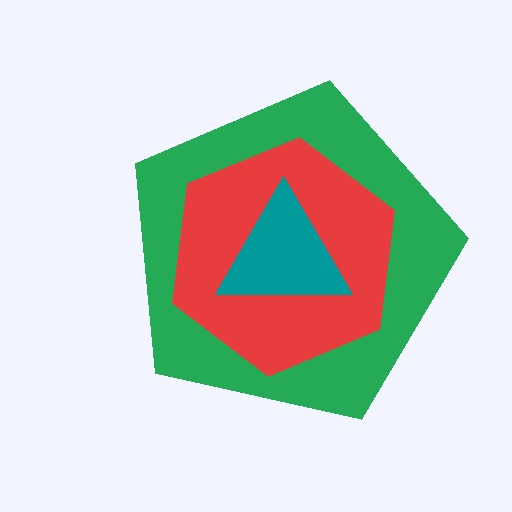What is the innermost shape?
The teal triangle.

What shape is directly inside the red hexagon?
The teal triangle.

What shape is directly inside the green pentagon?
The red hexagon.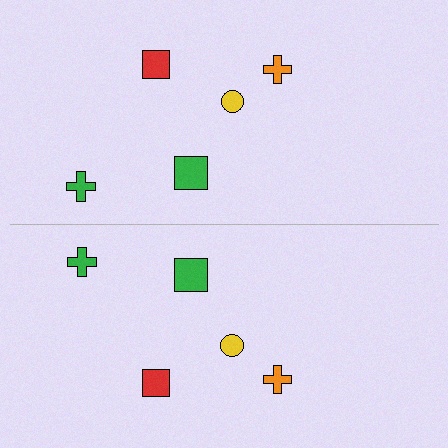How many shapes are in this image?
There are 10 shapes in this image.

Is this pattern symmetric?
Yes, this pattern has bilateral (reflection) symmetry.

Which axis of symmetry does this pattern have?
The pattern has a horizontal axis of symmetry running through the center of the image.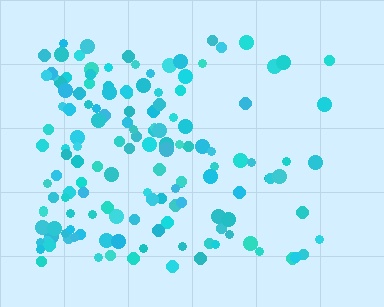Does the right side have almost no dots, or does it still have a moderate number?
Still a moderate number, just noticeably fewer than the left.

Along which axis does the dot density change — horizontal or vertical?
Horizontal.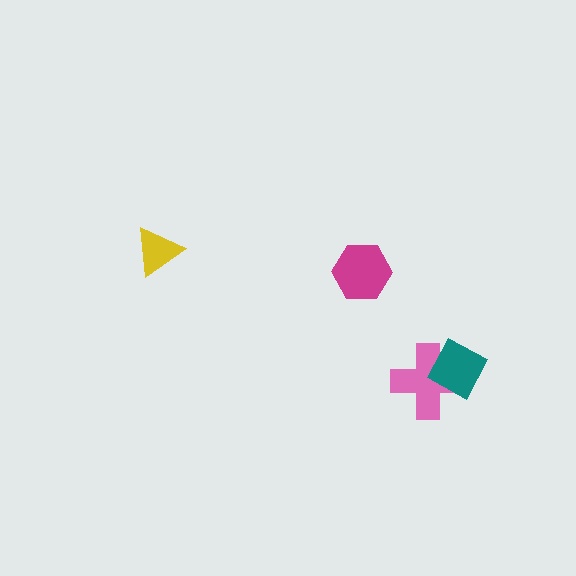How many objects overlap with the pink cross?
1 object overlaps with the pink cross.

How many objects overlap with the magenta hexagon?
0 objects overlap with the magenta hexagon.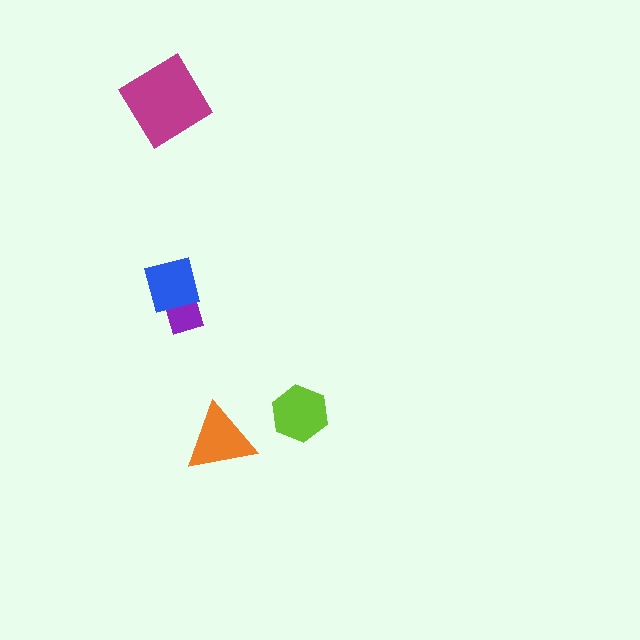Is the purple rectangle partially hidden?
Yes, it is partially covered by another shape.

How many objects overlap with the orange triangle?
0 objects overlap with the orange triangle.